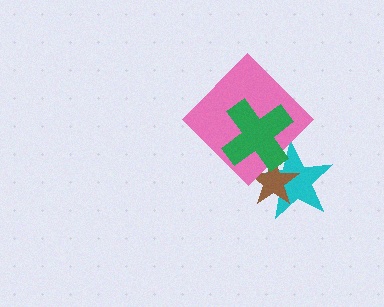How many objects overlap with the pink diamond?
2 objects overlap with the pink diamond.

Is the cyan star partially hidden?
Yes, it is partially covered by another shape.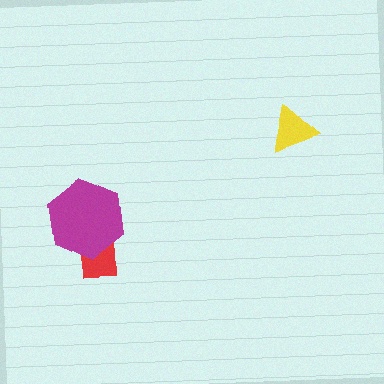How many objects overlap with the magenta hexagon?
1 object overlaps with the magenta hexagon.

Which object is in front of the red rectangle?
The magenta hexagon is in front of the red rectangle.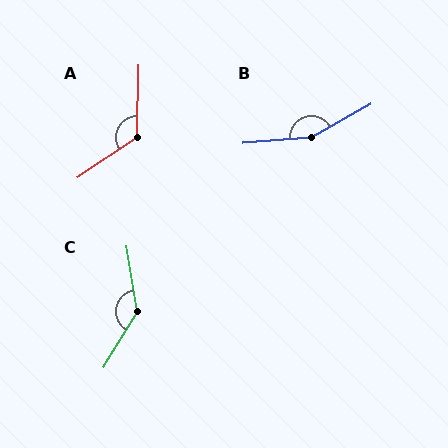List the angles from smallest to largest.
A (125°), C (140°), B (155°).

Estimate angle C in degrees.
Approximately 140 degrees.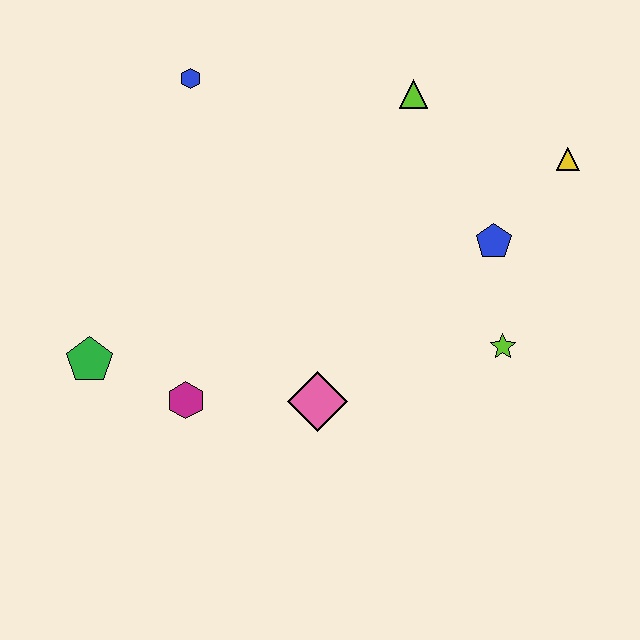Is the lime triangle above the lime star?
Yes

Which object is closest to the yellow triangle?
The blue pentagon is closest to the yellow triangle.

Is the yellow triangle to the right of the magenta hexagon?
Yes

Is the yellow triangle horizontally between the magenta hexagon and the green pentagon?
No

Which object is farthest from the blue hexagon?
The lime star is farthest from the blue hexagon.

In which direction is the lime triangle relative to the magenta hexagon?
The lime triangle is above the magenta hexagon.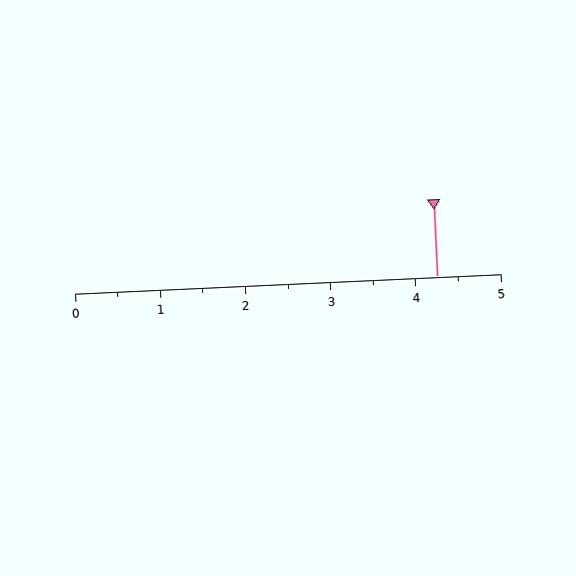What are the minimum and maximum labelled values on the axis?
The axis runs from 0 to 5.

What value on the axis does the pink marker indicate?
The marker indicates approximately 4.2.